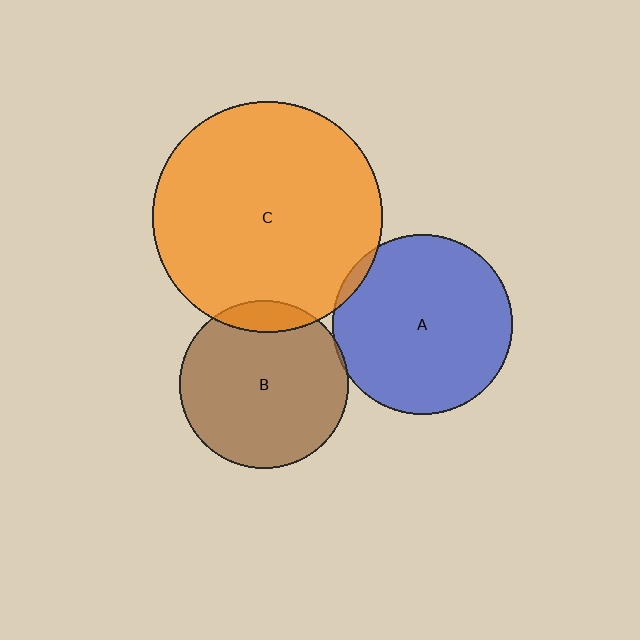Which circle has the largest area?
Circle C (orange).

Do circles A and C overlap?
Yes.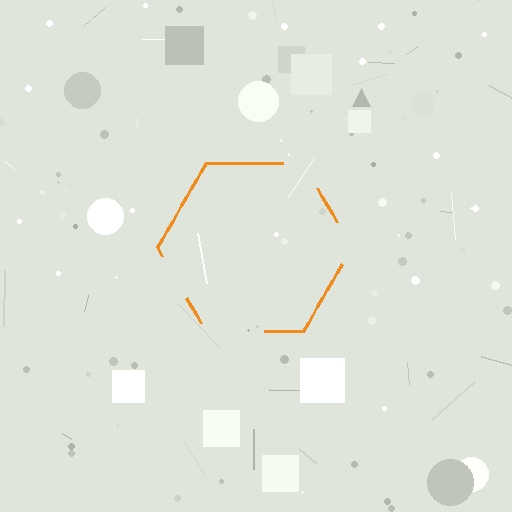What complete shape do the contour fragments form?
The contour fragments form a hexagon.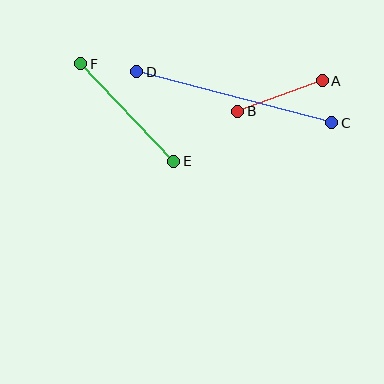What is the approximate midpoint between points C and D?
The midpoint is at approximately (234, 97) pixels.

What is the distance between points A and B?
The distance is approximately 90 pixels.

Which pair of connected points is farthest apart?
Points C and D are farthest apart.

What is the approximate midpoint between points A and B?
The midpoint is at approximately (280, 96) pixels.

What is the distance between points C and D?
The distance is approximately 201 pixels.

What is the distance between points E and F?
The distance is approximately 135 pixels.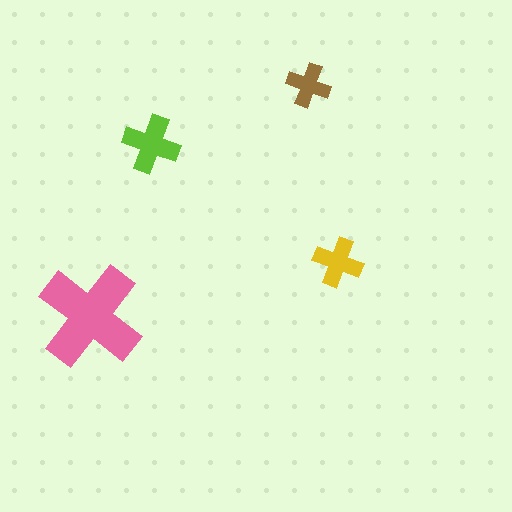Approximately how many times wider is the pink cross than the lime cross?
About 2 times wider.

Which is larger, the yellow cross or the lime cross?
The lime one.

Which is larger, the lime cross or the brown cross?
The lime one.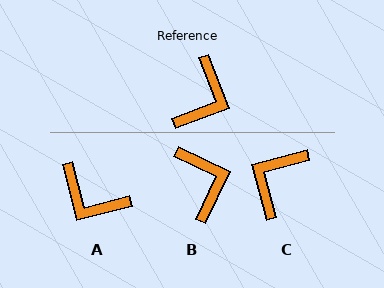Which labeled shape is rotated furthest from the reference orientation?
C, about 174 degrees away.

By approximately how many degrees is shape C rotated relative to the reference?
Approximately 174 degrees counter-clockwise.